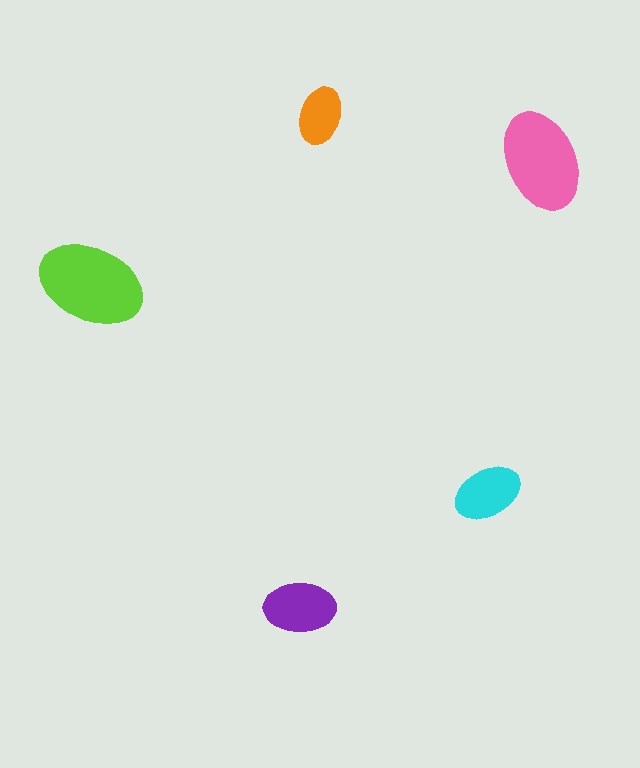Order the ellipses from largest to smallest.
the lime one, the pink one, the purple one, the cyan one, the orange one.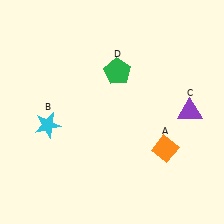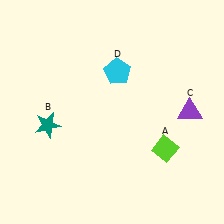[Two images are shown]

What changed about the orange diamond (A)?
In Image 1, A is orange. In Image 2, it changed to lime.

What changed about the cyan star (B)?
In Image 1, B is cyan. In Image 2, it changed to teal.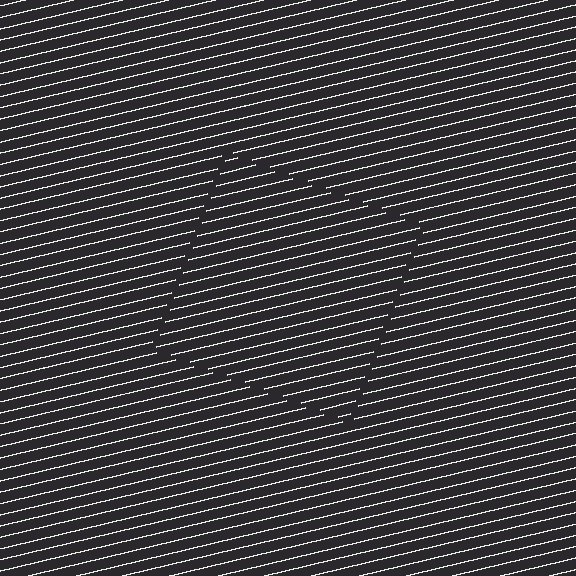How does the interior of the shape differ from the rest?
The interior of the shape contains the same grating, shifted by half a period — the contour is defined by the phase discontinuity where line-ends from the inner and outer gratings abut.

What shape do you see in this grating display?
An illusory square. The interior of the shape contains the same grating, shifted by half a period — the contour is defined by the phase discontinuity where line-ends from the inner and outer gratings abut.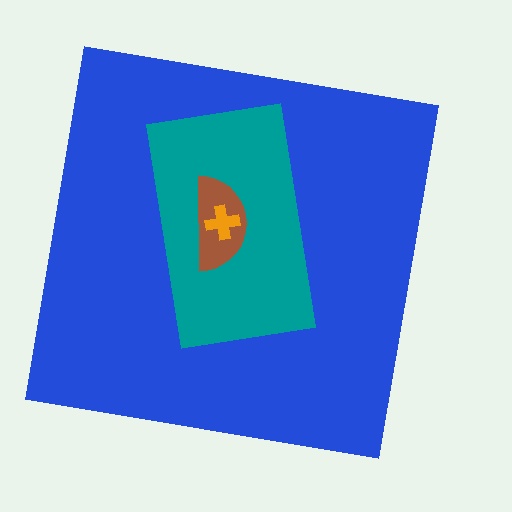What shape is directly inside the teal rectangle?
The brown semicircle.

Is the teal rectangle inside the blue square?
Yes.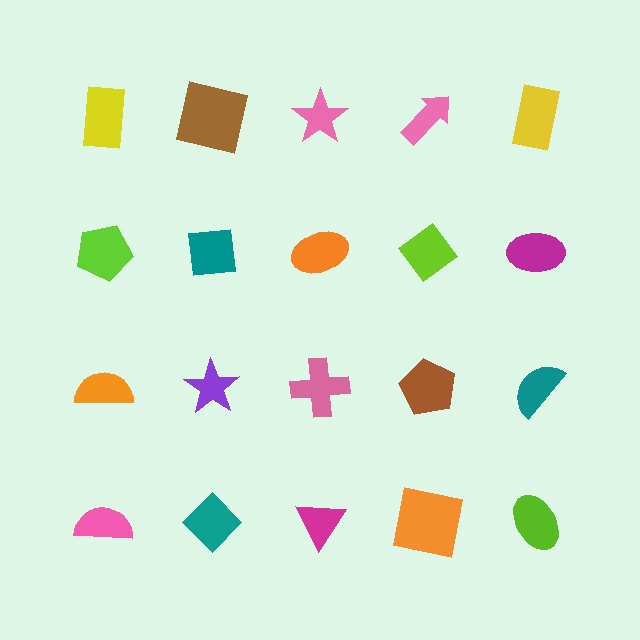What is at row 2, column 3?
An orange ellipse.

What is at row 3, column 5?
A teal semicircle.